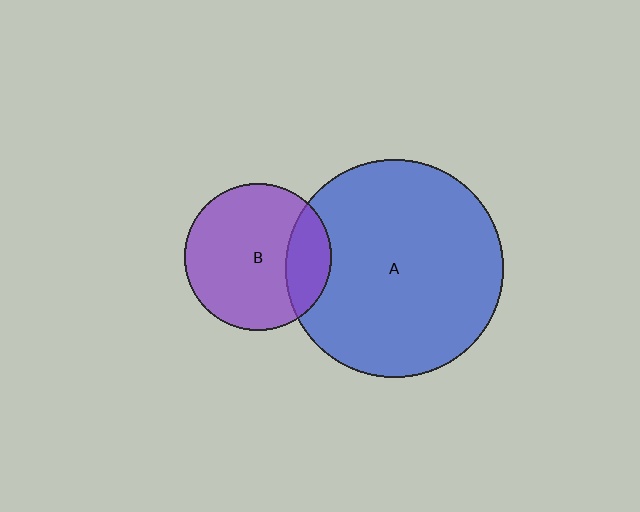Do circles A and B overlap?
Yes.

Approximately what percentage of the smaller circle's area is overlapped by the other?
Approximately 20%.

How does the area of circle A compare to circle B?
Approximately 2.2 times.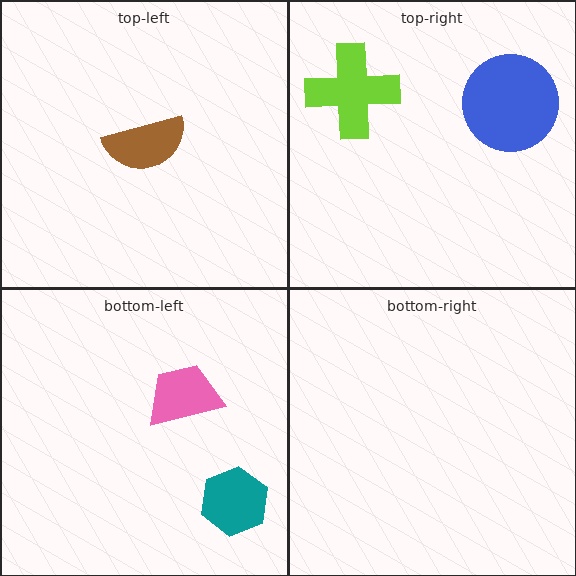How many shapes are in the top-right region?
2.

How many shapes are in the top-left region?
1.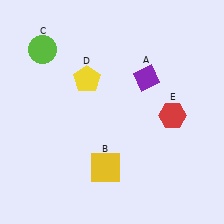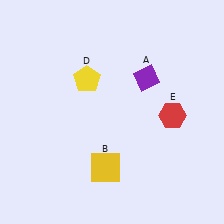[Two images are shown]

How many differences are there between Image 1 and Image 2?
There is 1 difference between the two images.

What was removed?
The lime circle (C) was removed in Image 2.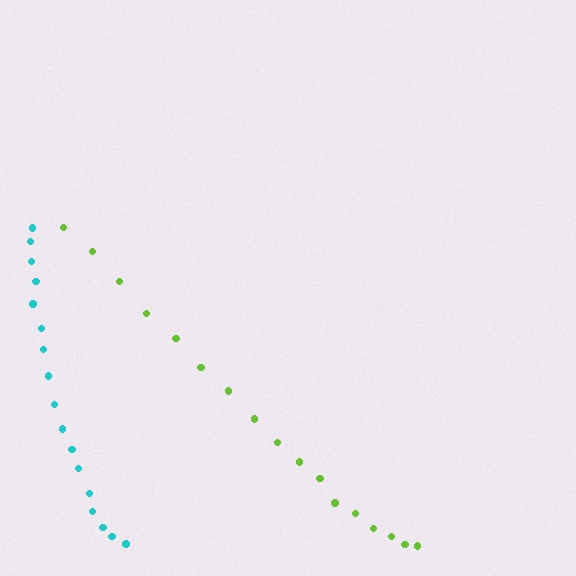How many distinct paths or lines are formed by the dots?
There are 2 distinct paths.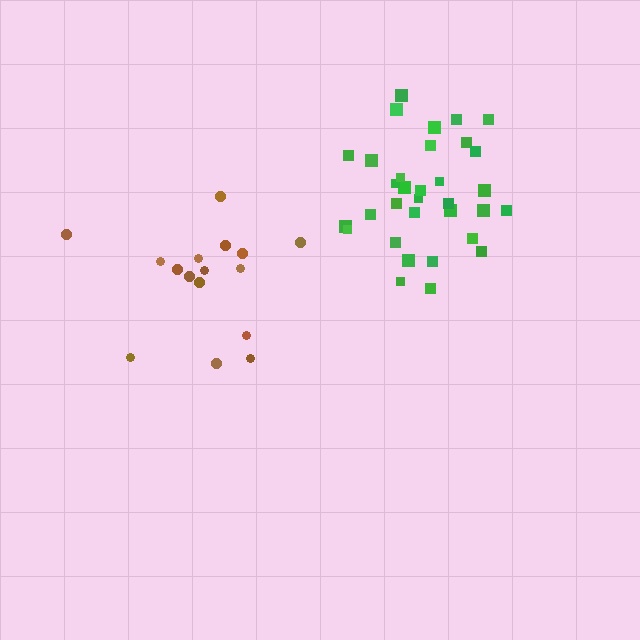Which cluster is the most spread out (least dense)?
Brown.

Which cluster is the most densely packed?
Green.